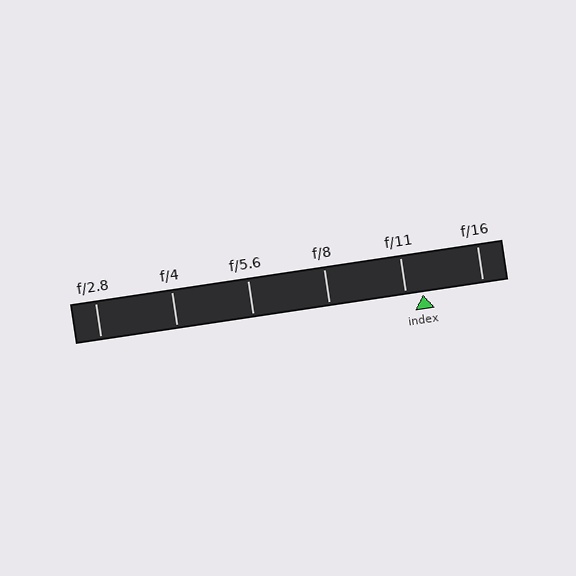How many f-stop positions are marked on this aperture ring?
There are 6 f-stop positions marked.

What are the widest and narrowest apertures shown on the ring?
The widest aperture shown is f/2.8 and the narrowest is f/16.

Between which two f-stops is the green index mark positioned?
The index mark is between f/11 and f/16.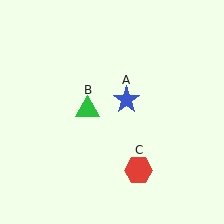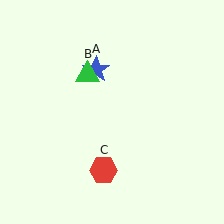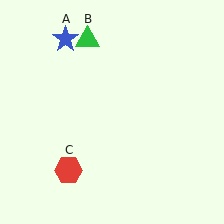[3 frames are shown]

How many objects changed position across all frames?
3 objects changed position: blue star (object A), green triangle (object B), red hexagon (object C).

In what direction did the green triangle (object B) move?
The green triangle (object B) moved up.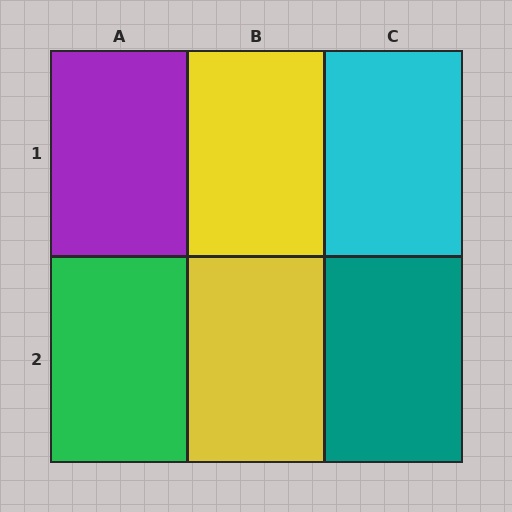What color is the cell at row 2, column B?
Yellow.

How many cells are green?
1 cell is green.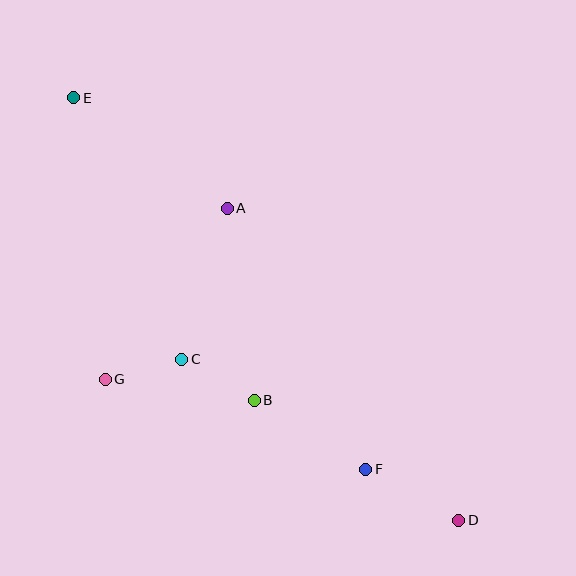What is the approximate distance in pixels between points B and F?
The distance between B and F is approximately 131 pixels.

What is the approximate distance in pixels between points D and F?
The distance between D and F is approximately 106 pixels.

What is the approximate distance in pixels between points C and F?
The distance between C and F is approximately 214 pixels.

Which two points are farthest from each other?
Points D and E are farthest from each other.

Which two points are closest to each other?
Points C and G are closest to each other.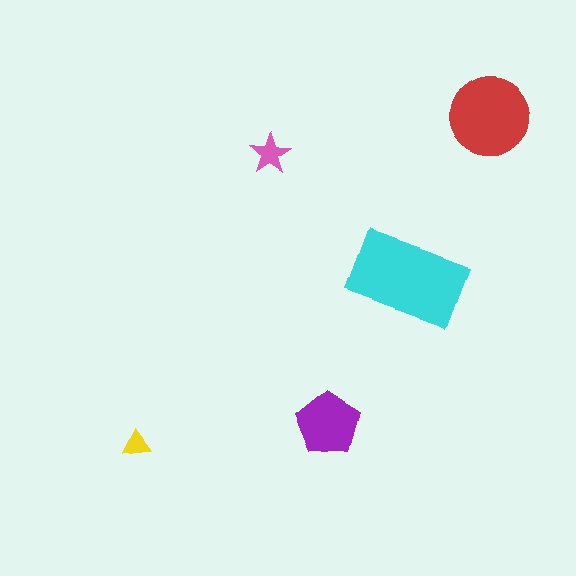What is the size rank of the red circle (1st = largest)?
2nd.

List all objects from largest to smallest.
The cyan rectangle, the red circle, the purple pentagon, the pink star, the yellow triangle.